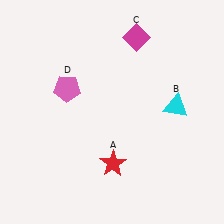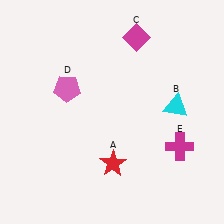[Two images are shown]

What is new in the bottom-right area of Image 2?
A magenta cross (E) was added in the bottom-right area of Image 2.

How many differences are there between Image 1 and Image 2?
There is 1 difference between the two images.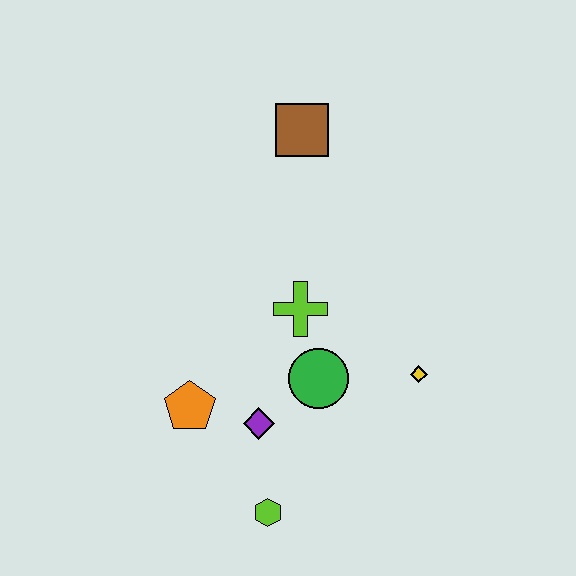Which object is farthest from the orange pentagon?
The brown square is farthest from the orange pentagon.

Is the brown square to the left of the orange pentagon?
No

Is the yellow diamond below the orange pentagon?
No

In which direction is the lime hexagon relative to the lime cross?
The lime hexagon is below the lime cross.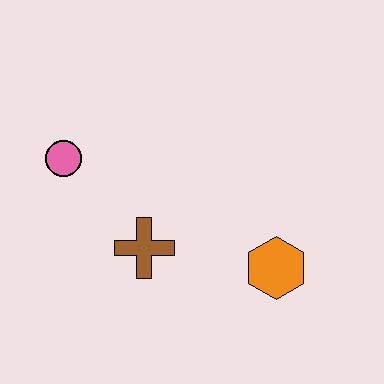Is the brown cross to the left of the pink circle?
No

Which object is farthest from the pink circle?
The orange hexagon is farthest from the pink circle.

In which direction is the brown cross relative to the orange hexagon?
The brown cross is to the left of the orange hexagon.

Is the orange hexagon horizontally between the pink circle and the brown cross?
No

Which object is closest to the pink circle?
The brown cross is closest to the pink circle.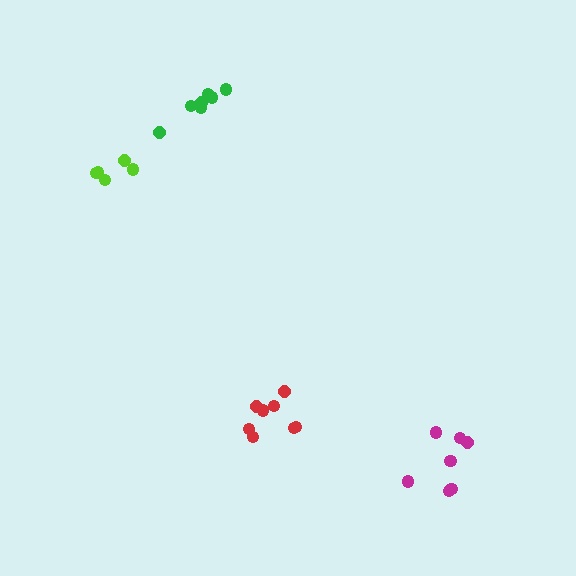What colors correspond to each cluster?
The clusters are colored: green, red, lime, magenta.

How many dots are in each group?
Group 1: 7 dots, Group 2: 8 dots, Group 3: 5 dots, Group 4: 7 dots (27 total).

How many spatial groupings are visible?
There are 4 spatial groupings.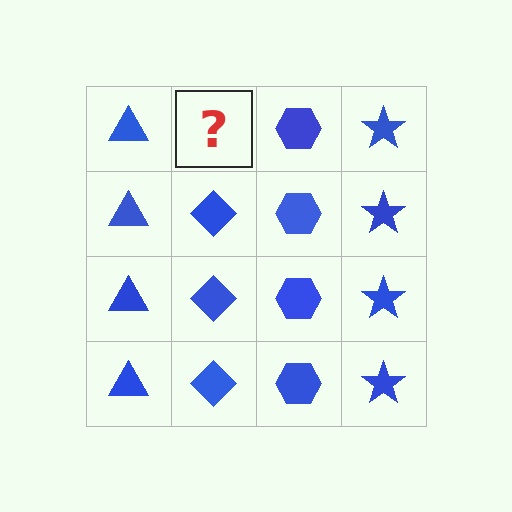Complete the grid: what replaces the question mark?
The question mark should be replaced with a blue diamond.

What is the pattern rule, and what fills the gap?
The rule is that each column has a consistent shape. The gap should be filled with a blue diamond.